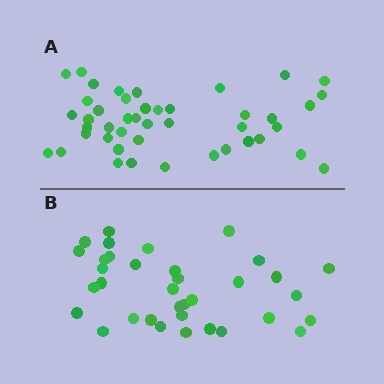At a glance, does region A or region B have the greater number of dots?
Region A (the top region) has more dots.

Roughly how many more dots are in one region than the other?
Region A has roughly 8 or so more dots than region B.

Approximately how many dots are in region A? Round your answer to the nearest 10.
About 40 dots. (The exact count is 44, which rounds to 40.)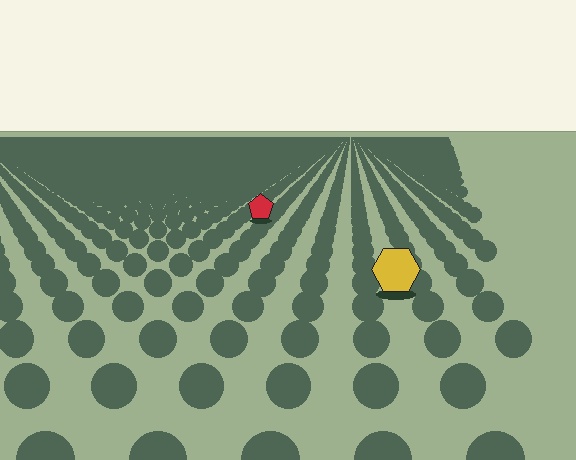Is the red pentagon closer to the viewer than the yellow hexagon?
No. The yellow hexagon is closer — you can tell from the texture gradient: the ground texture is coarser near it.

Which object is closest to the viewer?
The yellow hexagon is closest. The texture marks near it are larger and more spread out.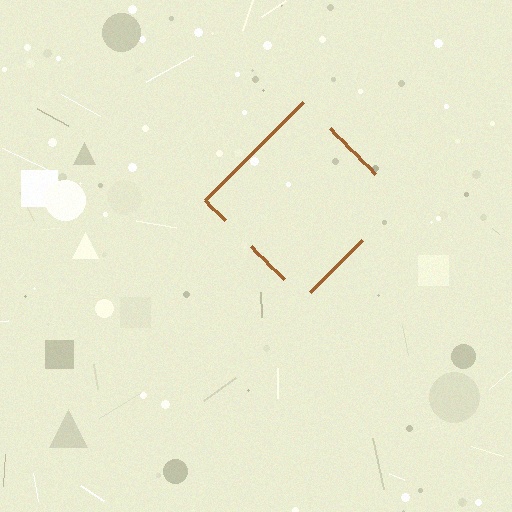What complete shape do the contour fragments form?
The contour fragments form a diamond.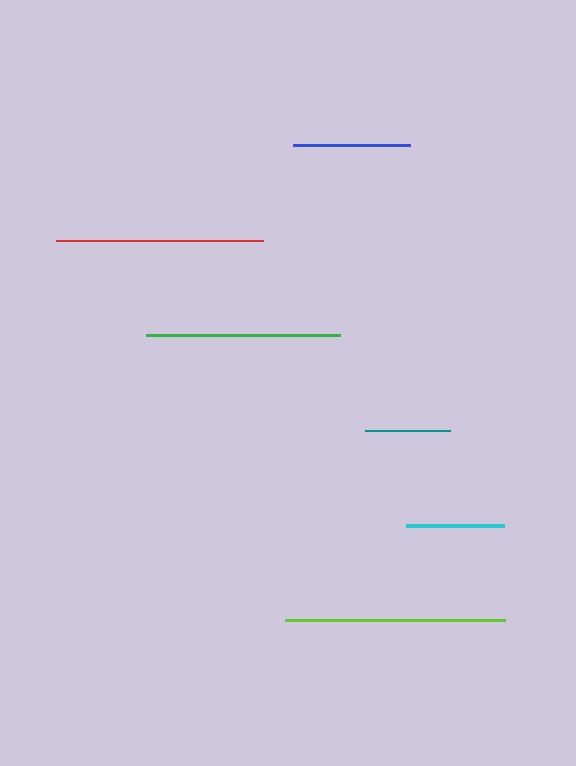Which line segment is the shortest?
The teal line is the shortest at approximately 84 pixels.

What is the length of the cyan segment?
The cyan segment is approximately 98 pixels long.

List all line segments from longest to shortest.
From longest to shortest: lime, red, green, blue, cyan, teal.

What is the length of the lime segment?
The lime segment is approximately 220 pixels long.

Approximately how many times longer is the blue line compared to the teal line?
The blue line is approximately 1.4 times the length of the teal line.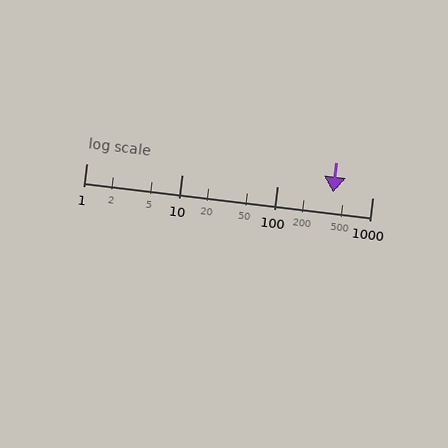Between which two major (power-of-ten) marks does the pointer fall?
The pointer is between 100 and 1000.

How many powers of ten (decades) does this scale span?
The scale spans 3 decades, from 1 to 1000.